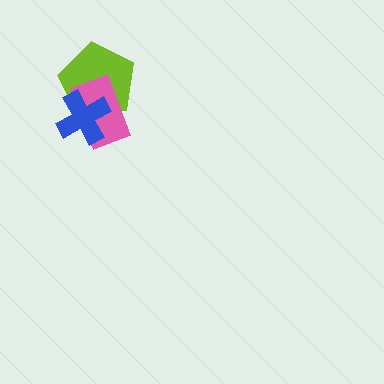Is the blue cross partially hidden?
No, no other shape covers it.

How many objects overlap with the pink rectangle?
2 objects overlap with the pink rectangle.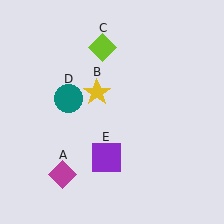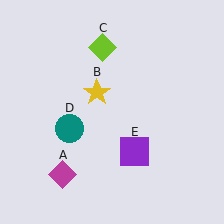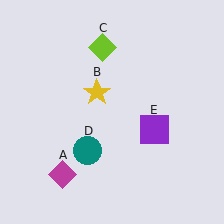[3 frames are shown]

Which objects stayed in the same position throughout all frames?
Magenta diamond (object A) and yellow star (object B) and lime diamond (object C) remained stationary.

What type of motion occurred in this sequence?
The teal circle (object D), purple square (object E) rotated counterclockwise around the center of the scene.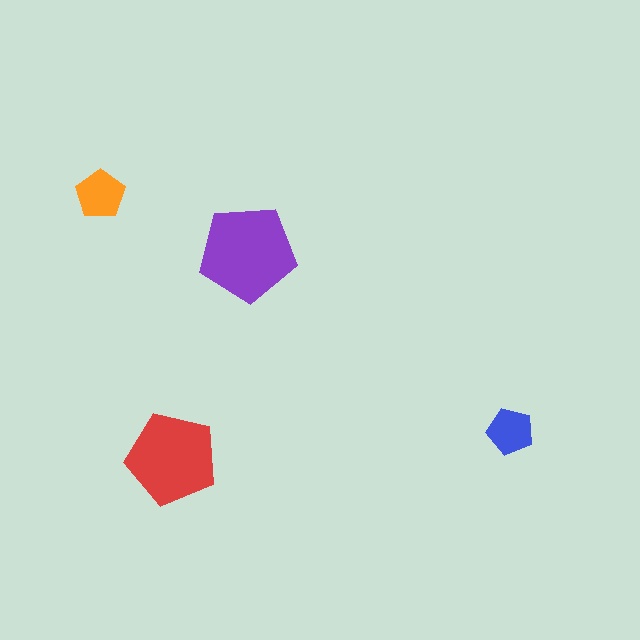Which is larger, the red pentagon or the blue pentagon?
The red one.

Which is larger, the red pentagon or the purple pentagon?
The purple one.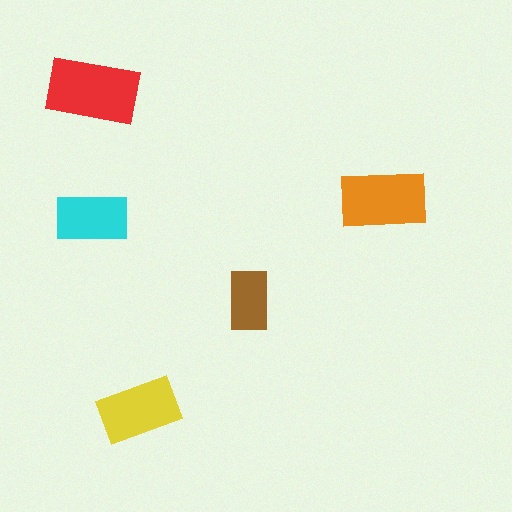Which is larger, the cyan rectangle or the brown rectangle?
The cyan one.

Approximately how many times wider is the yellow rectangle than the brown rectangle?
About 1.5 times wider.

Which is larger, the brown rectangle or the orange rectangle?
The orange one.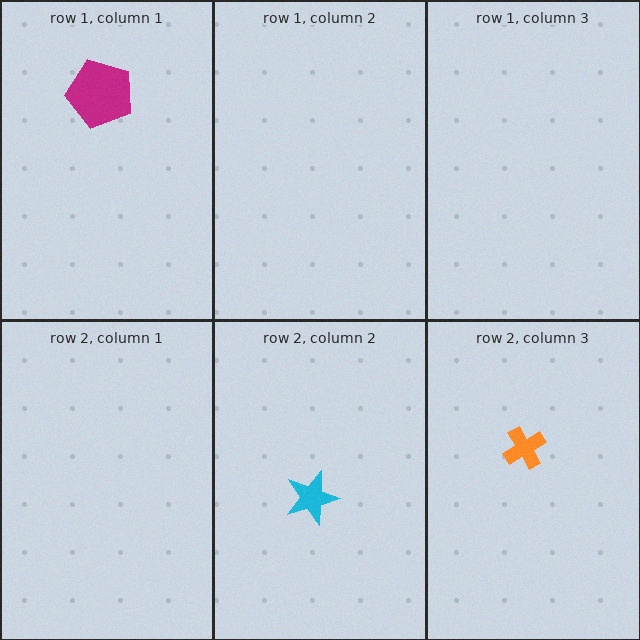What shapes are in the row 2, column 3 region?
The orange cross.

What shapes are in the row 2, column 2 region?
The cyan star.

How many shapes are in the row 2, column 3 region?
1.